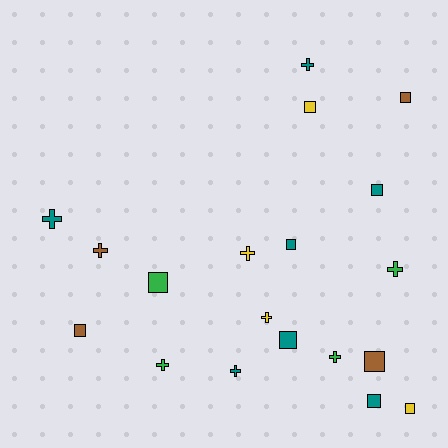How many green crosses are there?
There are 3 green crosses.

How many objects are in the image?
There are 19 objects.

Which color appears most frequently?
Teal, with 7 objects.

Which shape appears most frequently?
Square, with 10 objects.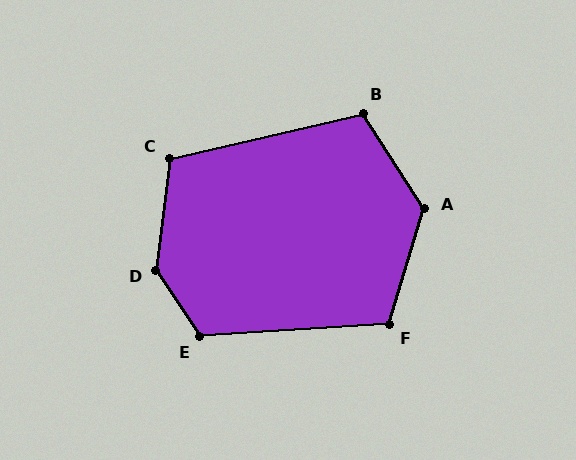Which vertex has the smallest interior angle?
C, at approximately 110 degrees.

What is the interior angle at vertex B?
Approximately 110 degrees (obtuse).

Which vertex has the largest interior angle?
D, at approximately 139 degrees.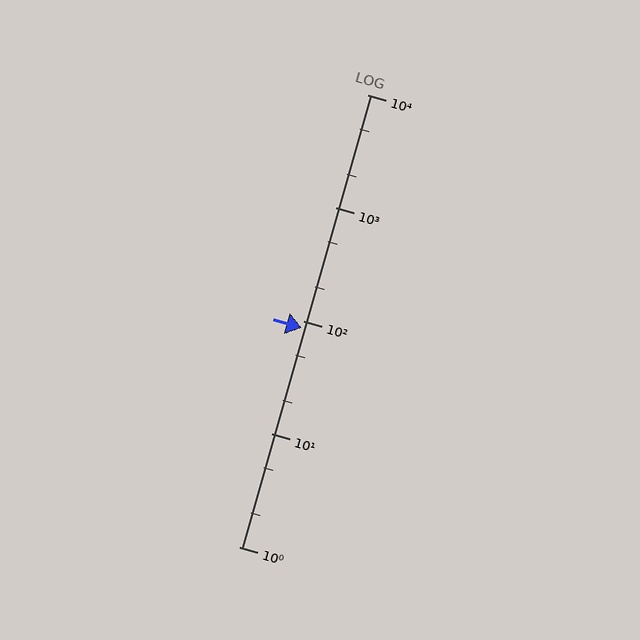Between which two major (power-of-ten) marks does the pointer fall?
The pointer is between 10 and 100.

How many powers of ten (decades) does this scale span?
The scale spans 4 decades, from 1 to 10000.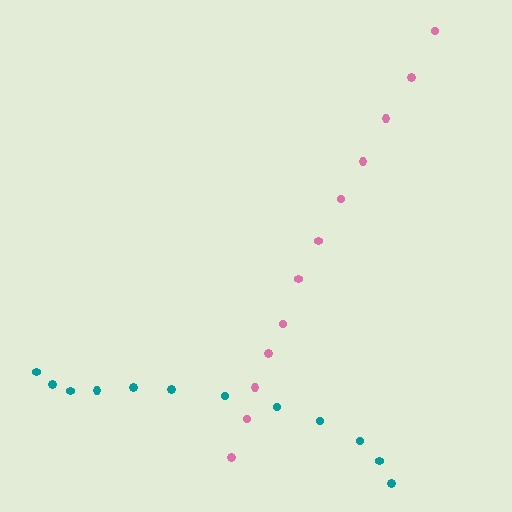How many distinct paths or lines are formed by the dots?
There are 2 distinct paths.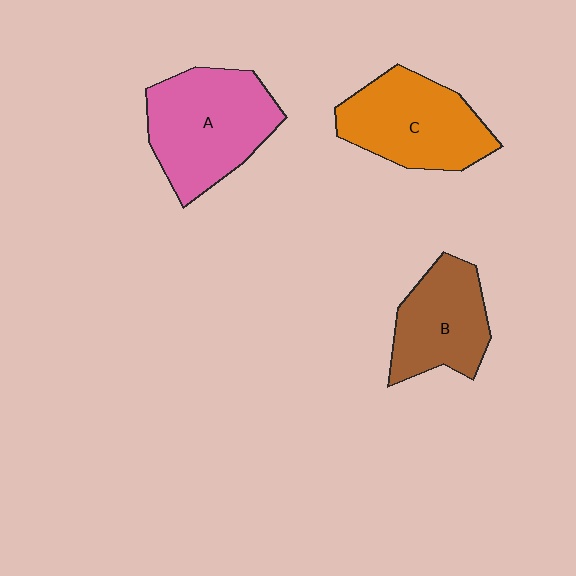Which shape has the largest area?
Shape A (pink).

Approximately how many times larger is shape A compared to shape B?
Approximately 1.4 times.